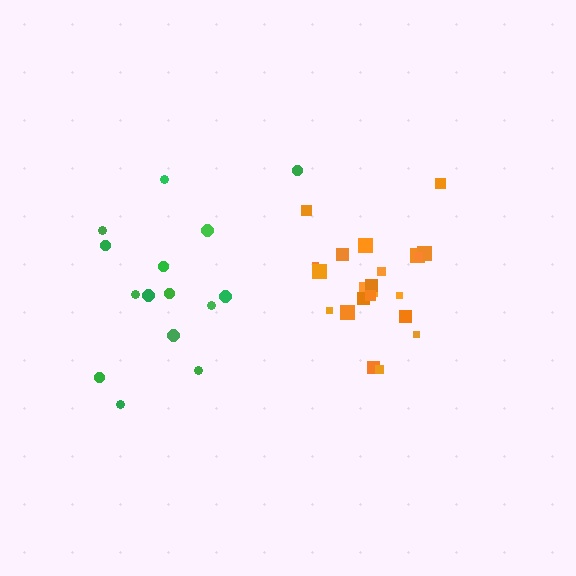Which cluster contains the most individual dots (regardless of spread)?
Orange (24).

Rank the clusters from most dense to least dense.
orange, green.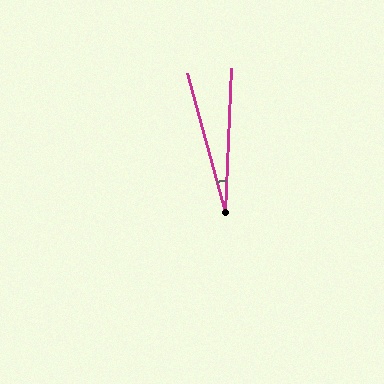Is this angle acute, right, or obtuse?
It is acute.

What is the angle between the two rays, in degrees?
Approximately 18 degrees.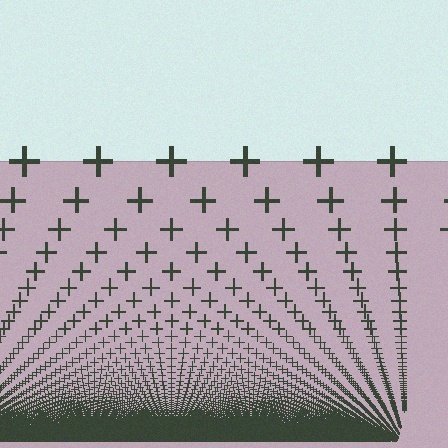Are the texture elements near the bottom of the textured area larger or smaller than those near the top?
Smaller. The gradient is inverted — elements near the bottom are smaller and denser.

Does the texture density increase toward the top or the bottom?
Density increases toward the bottom.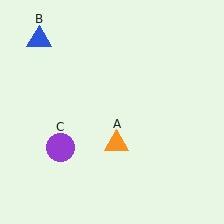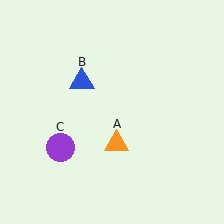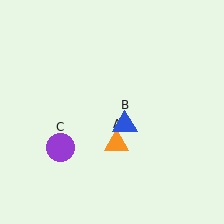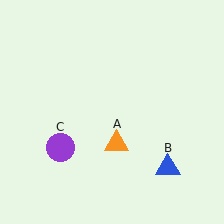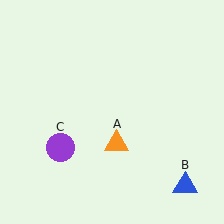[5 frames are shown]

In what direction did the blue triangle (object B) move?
The blue triangle (object B) moved down and to the right.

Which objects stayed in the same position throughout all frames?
Orange triangle (object A) and purple circle (object C) remained stationary.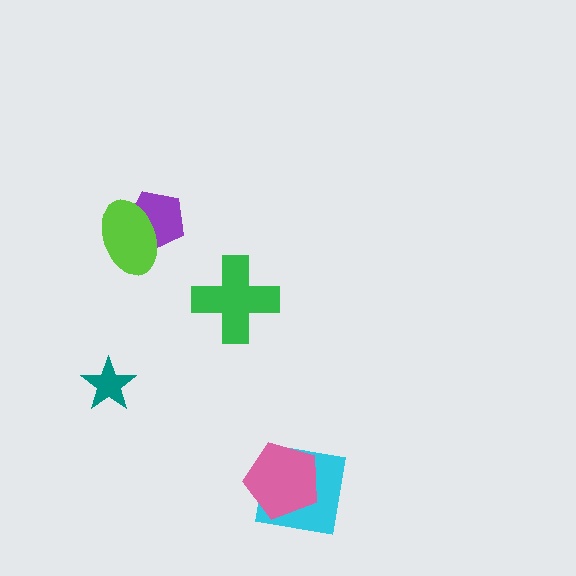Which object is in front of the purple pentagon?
The lime ellipse is in front of the purple pentagon.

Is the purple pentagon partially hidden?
Yes, it is partially covered by another shape.